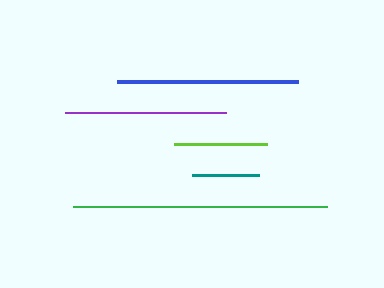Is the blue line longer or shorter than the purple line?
The blue line is longer than the purple line.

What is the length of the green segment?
The green segment is approximately 254 pixels long.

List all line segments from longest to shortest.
From longest to shortest: green, blue, purple, lime, teal.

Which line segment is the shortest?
The teal line is the shortest at approximately 67 pixels.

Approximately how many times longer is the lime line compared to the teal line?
The lime line is approximately 1.4 times the length of the teal line.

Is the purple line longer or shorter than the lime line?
The purple line is longer than the lime line.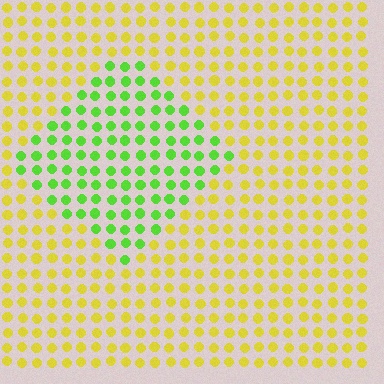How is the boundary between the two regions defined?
The boundary is defined purely by a slight shift in hue (about 51 degrees). Spacing, size, and orientation are identical on both sides.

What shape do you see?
I see a diamond.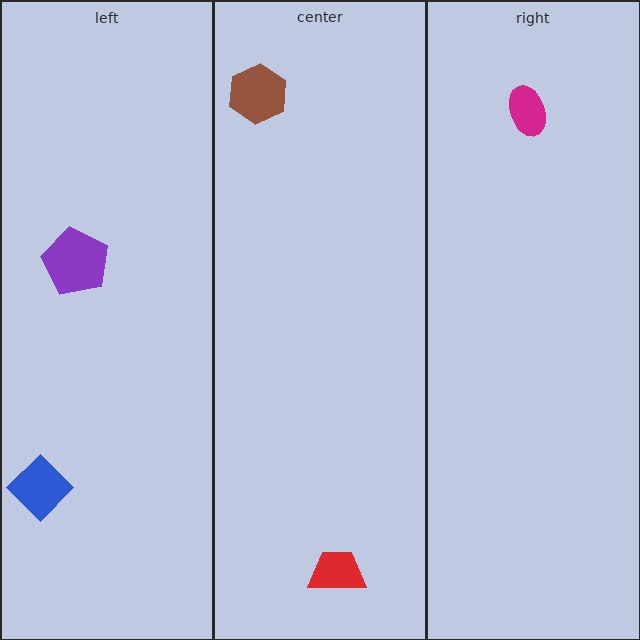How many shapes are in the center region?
2.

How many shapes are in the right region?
1.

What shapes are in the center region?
The brown hexagon, the red trapezoid.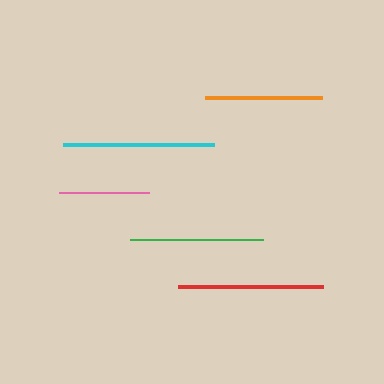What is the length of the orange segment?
The orange segment is approximately 117 pixels long.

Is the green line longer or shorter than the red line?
The red line is longer than the green line.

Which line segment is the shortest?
The pink line is the shortest at approximately 90 pixels.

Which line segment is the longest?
The cyan line is the longest at approximately 151 pixels.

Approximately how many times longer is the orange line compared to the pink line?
The orange line is approximately 1.3 times the length of the pink line.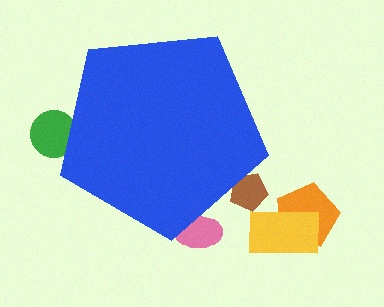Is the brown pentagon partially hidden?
Yes, the brown pentagon is partially hidden behind the blue pentagon.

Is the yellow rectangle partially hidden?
No, the yellow rectangle is fully visible.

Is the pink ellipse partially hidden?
Yes, the pink ellipse is partially hidden behind the blue pentagon.